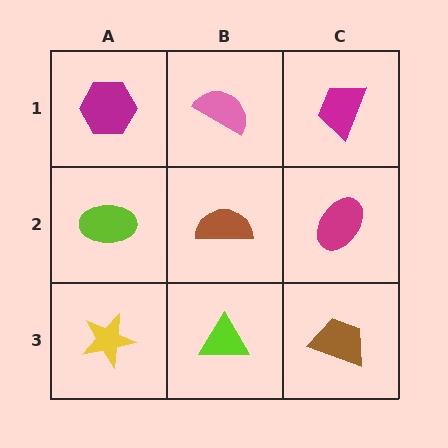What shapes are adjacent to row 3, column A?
A lime ellipse (row 2, column A), a lime triangle (row 3, column B).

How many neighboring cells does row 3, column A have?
2.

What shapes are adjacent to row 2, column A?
A magenta hexagon (row 1, column A), a yellow star (row 3, column A), a brown semicircle (row 2, column B).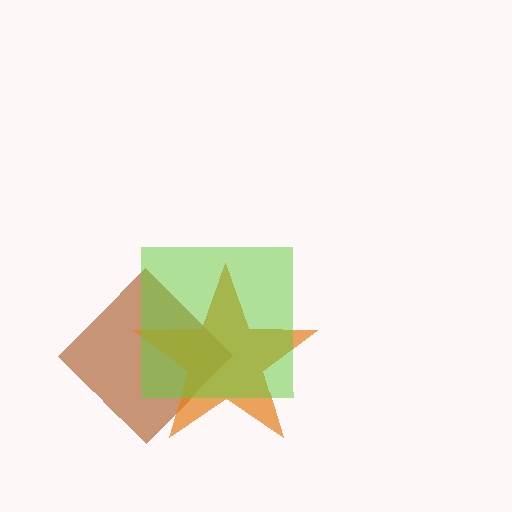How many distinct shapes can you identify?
There are 3 distinct shapes: a brown diamond, an orange star, a lime square.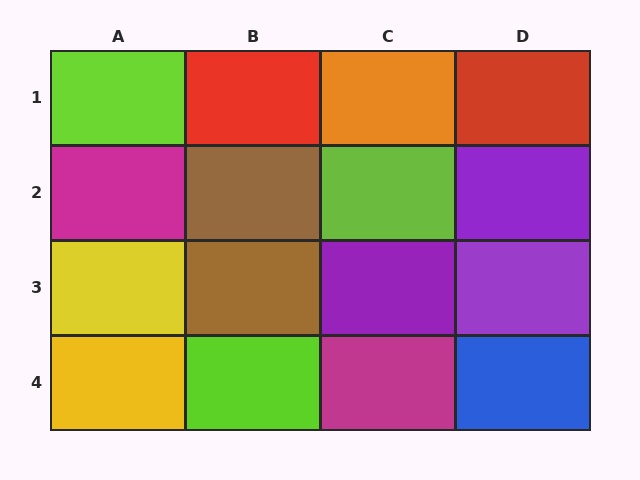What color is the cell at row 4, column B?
Lime.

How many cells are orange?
1 cell is orange.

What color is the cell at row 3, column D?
Purple.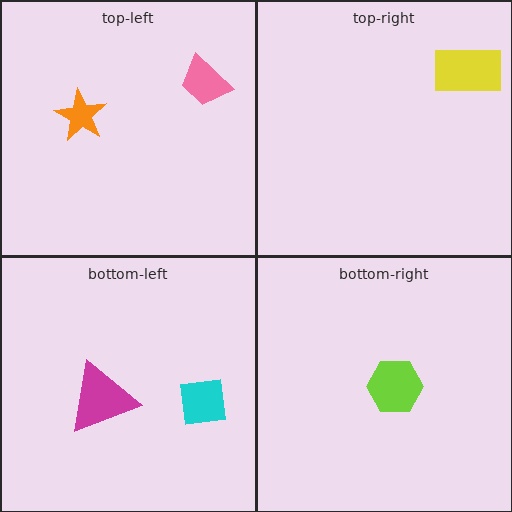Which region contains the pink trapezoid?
The top-left region.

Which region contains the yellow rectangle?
The top-right region.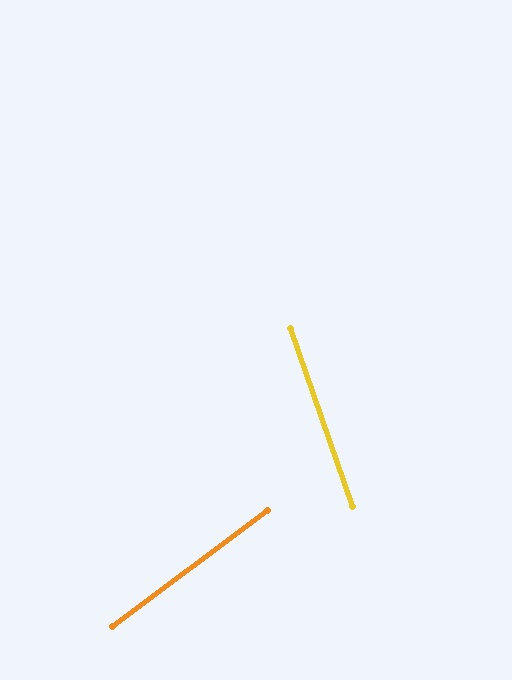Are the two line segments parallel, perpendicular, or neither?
Neither parallel nor perpendicular — they differ by about 72°.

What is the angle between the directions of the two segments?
Approximately 72 degrees.